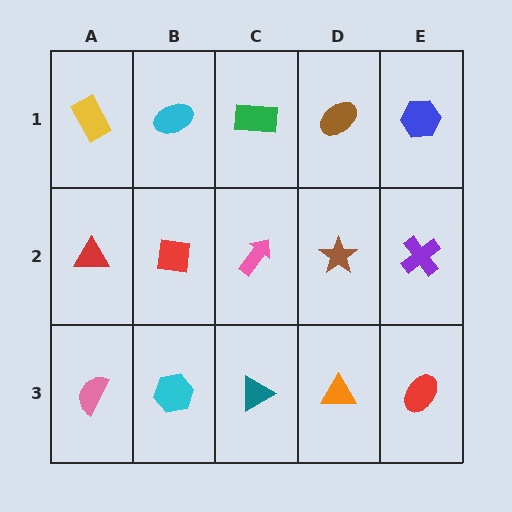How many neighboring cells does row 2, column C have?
4.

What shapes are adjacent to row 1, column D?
A brown star (row 2, column D), a green rectangle (row 1, column C), a blue hexagon (row 1, column E).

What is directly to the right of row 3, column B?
A teal triangle.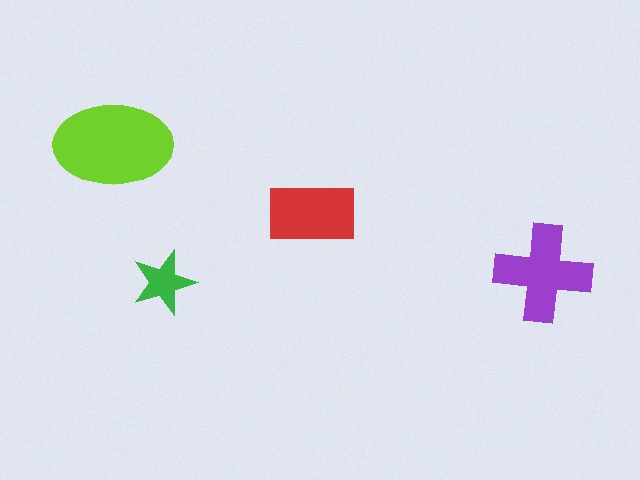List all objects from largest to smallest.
The lime ellipse, the purple cross, the red rectangle, the green star.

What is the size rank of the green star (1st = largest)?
4th.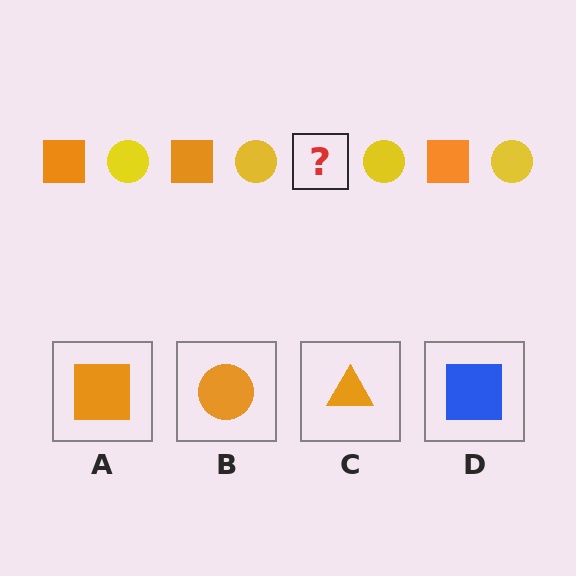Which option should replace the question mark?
Option A.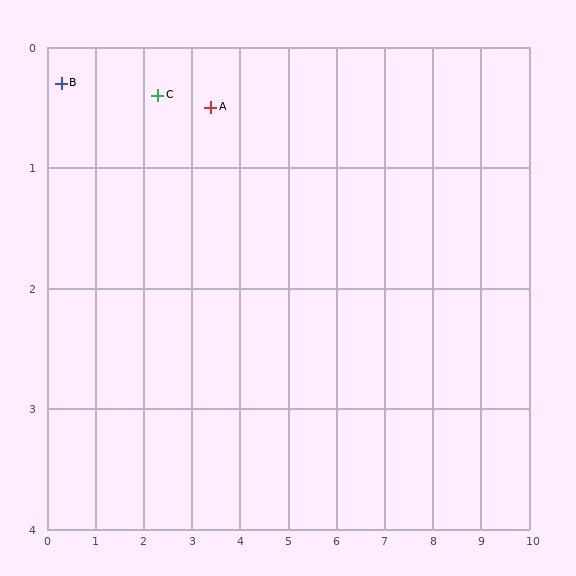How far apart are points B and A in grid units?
Points B and A are about 3.1 grid units apart.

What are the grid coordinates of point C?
Point C is at approximately (2.3, 0.4).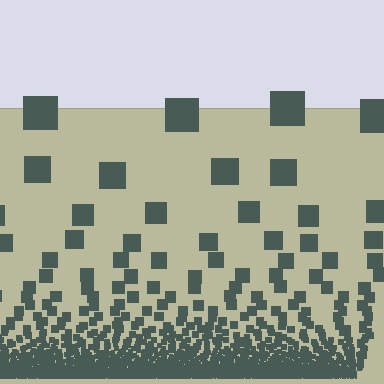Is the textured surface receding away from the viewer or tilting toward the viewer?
The surface appears to tilt toward the viewer. Texture elements get larger and sparser toward the top.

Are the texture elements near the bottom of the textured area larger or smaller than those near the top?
Smaller. The gradient is inverted — elements near the bottom are smaller and denser.